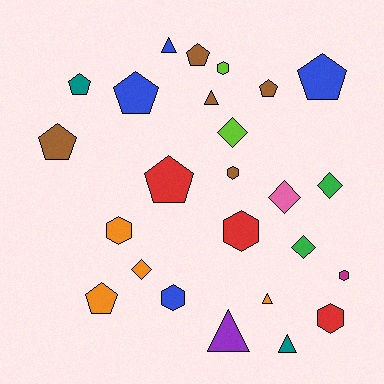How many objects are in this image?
There are 25 objects.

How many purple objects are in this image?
There is 1 purple object.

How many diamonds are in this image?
There are 5 diamonds.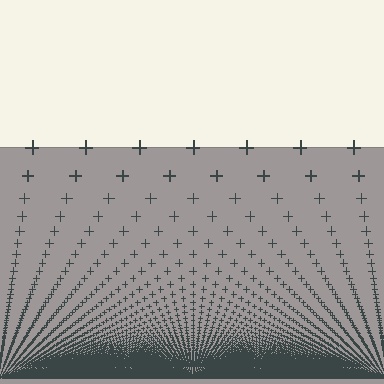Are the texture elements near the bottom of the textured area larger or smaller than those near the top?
Smaller. The gradient is inverted — elements near the bottom are smaller and denser.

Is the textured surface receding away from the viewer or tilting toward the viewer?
The surface appears to tilt toward the viewer. Texture elements get larger and sparser toward the top.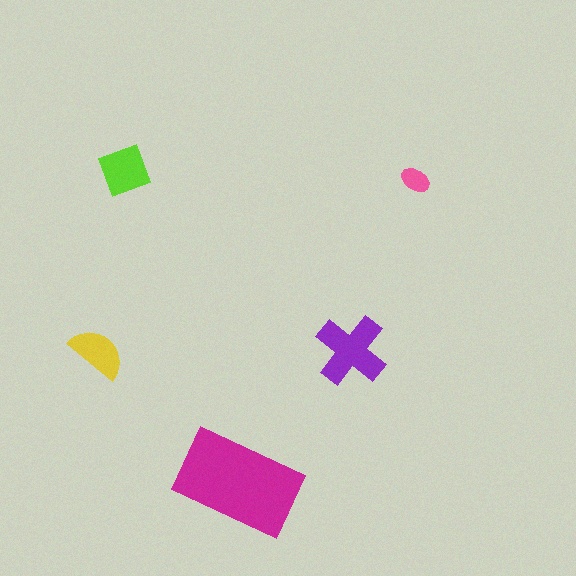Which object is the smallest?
The pink ellipse.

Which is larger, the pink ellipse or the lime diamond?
The lime diamond.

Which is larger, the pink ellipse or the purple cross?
The purple cross.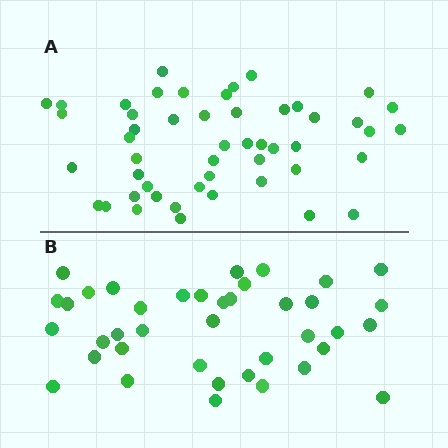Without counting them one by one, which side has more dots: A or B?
Region A (the top region) has more dots.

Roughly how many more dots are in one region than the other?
Region A has roughly 12 or so more dots than region B.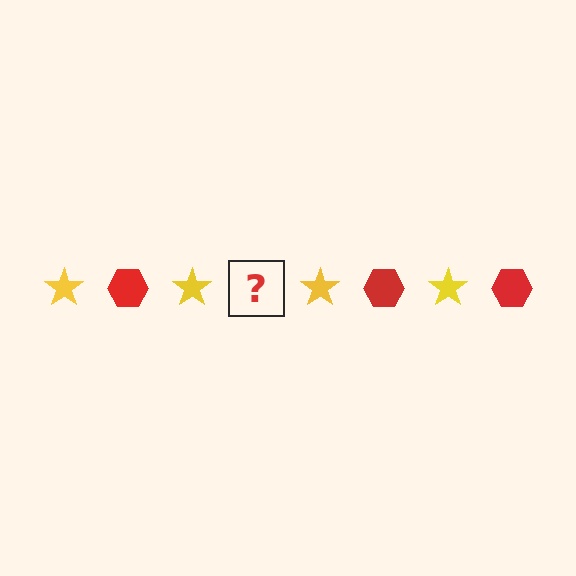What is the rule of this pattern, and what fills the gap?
The rule is that the pattern alternates between yellow star and red hexagon. The gap should be filled with a red hexagon.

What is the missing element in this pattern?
The missing element is a red hexagon.